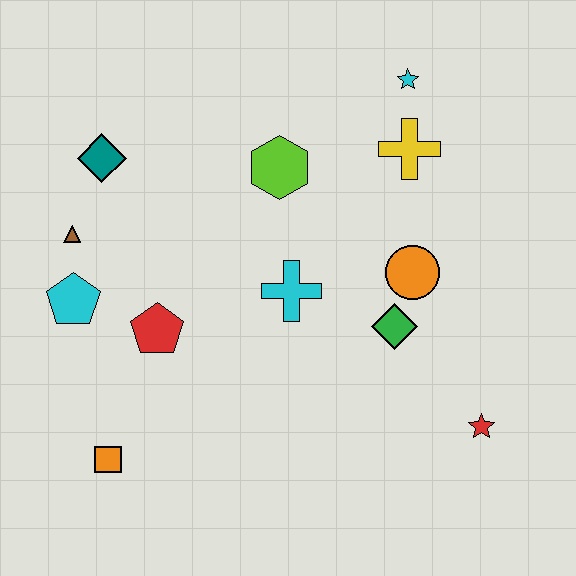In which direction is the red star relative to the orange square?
The red star is to the right of the orange square.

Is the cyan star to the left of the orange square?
No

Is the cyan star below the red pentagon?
No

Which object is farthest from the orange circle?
The orange square is farthest from the orange circle.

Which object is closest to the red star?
The green diamond is closest to the red star.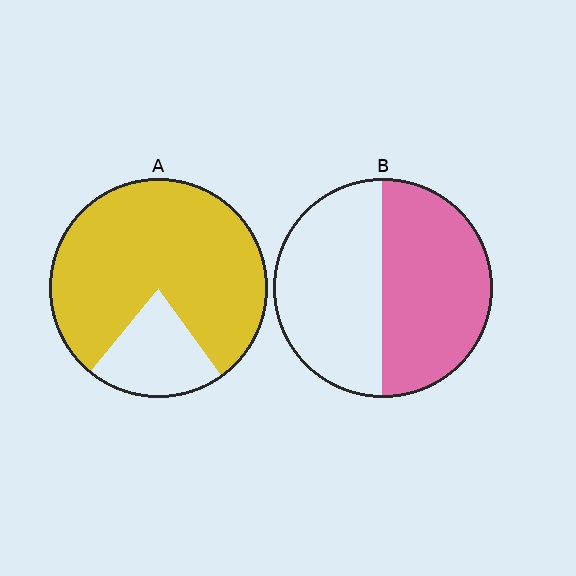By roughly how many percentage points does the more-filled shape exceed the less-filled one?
By roughly 30 percentage points (A over B).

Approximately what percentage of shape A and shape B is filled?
A is approximately 80% and B is approximately 50%.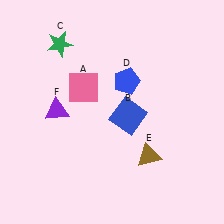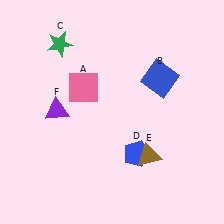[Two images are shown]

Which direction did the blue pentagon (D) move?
The blue pentagon (D) moved down.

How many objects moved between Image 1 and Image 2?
2 objects moved between the two images.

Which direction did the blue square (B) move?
The blue square (B) moved up.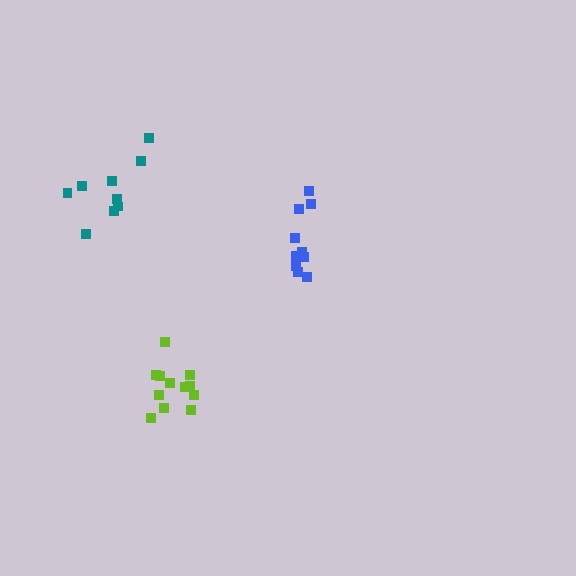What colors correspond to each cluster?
The clusters are colored: blue, lime, teal.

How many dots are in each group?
Group 1: 10 dots, Group 2: 12 dots, Group 3: 9 dots (31 total).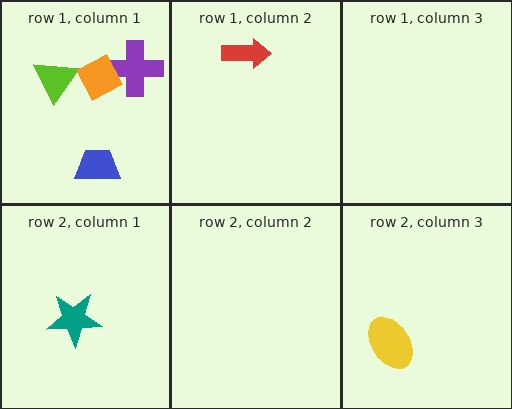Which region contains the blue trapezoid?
The row 1, column 1 region.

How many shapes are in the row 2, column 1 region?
1.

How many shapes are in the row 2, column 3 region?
1.